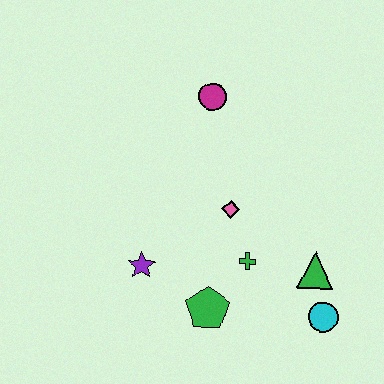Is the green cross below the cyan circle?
No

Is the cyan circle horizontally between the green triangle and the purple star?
No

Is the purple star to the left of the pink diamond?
Yes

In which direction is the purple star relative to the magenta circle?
The purple star is below the magenta circle.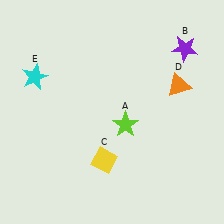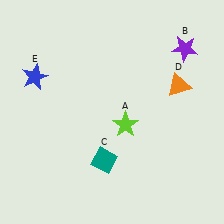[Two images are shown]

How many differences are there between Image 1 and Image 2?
There are 2 differences between the two images.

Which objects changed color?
C changed from yellow to teal. E changed from cyan to blue.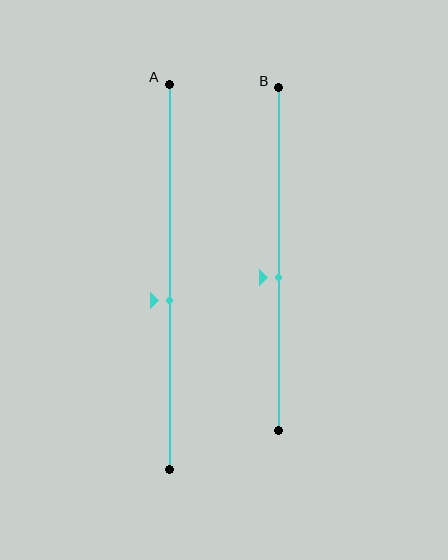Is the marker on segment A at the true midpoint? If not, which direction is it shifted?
No, the marker on segment A is shifted downward by about 6% of the segment length.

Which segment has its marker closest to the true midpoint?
Segment B has its marker closest to the true midpoint.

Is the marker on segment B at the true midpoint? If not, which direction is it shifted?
No, the marker on segment B is shifted downward by about 5% of the segment length.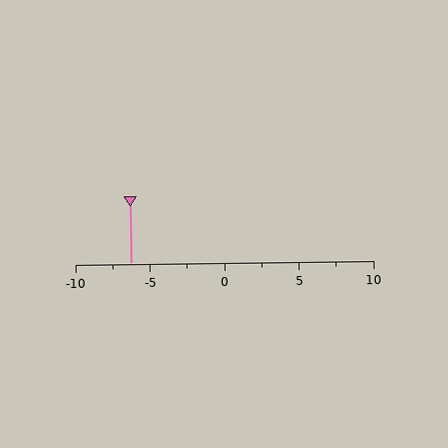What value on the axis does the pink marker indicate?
The marker indicates approximately -6.2.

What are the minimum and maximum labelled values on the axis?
The axis runs from -10 to 10.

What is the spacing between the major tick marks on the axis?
The major ticks are spaced 5 apart.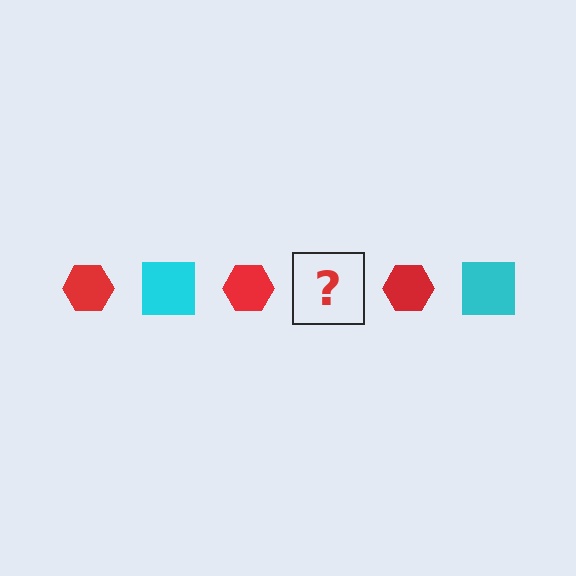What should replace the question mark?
The question mark should be replaced with a cyan square.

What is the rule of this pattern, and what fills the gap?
The rule is that the pattern alternates between red hexagon and cyan square. The gap should be filled with a cyan square.